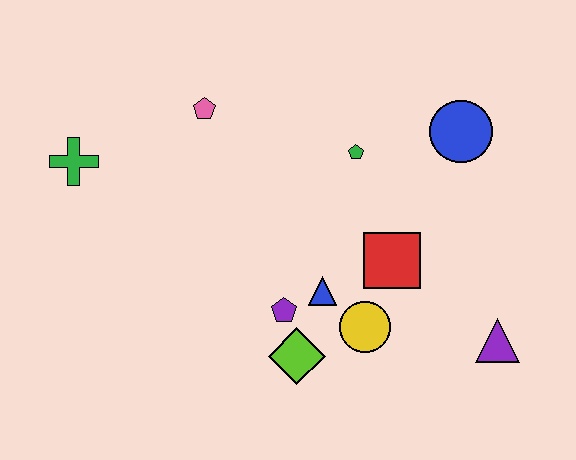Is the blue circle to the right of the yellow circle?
Yes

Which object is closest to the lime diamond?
The purple pentagon is closest to the lime diamond.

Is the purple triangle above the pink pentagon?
No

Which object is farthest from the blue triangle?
The green cross is farthest from the blue triangle.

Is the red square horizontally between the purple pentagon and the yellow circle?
No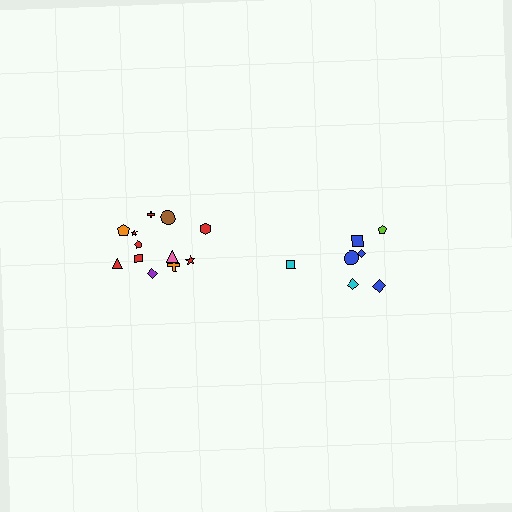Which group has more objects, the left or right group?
The left group.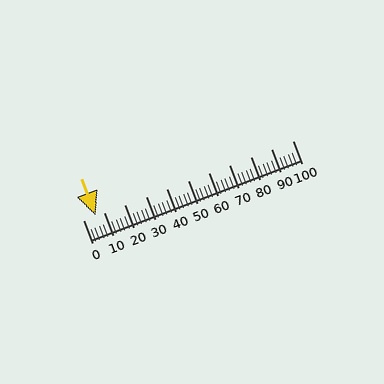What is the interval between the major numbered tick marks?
The major tick marks are spaced 10 units apart.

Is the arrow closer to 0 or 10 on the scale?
The arrow is closer to 10.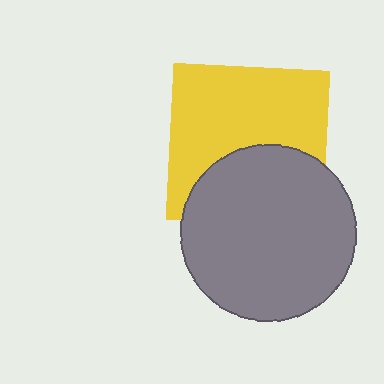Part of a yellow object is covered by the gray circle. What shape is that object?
It is a square.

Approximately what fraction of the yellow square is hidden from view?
Roughly 39% of the yellow square is hidden behind the gray circle.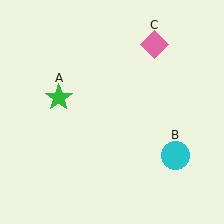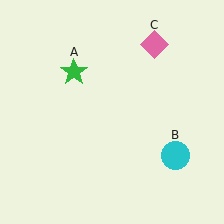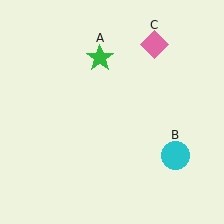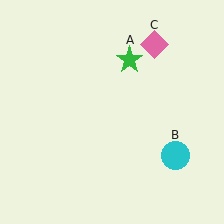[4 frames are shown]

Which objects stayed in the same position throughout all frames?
Cyan circle (object B) and pink diamond (object C) remained stationary.